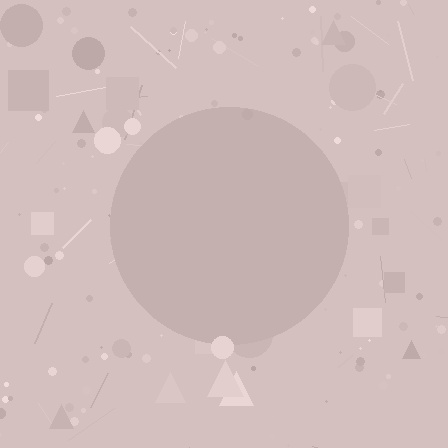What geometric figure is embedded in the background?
A circle is embedded in the background.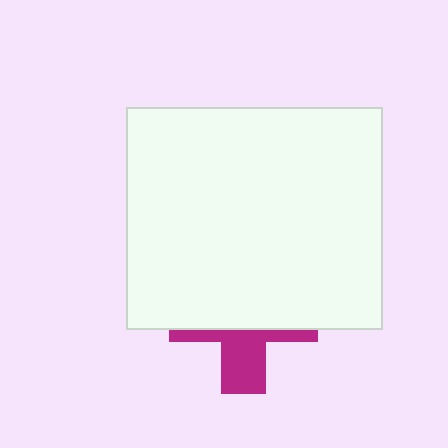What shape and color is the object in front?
The object in front is a white rectangle.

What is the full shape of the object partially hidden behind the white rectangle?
The partially hidden object is a magenta cross.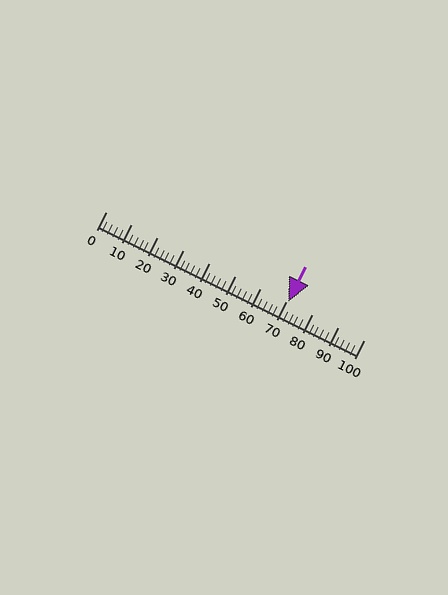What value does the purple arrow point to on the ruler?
The purple arrow points to approximately 71.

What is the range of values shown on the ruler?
The ruler shows values from 0 to 100.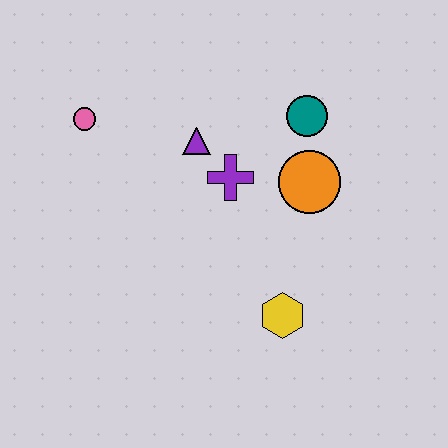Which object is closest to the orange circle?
The teal circle is closest to the orange circle.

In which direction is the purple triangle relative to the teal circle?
The purple triangle is to the left of the teal circle.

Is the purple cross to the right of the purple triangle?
Yes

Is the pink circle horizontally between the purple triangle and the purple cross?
No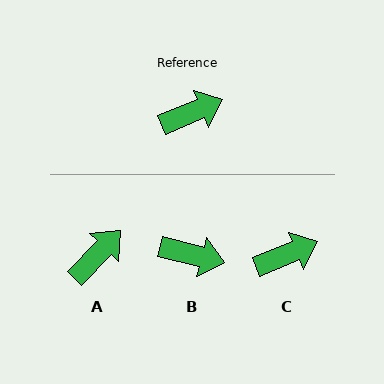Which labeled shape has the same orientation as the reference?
C.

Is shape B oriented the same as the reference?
No, it is off by about 36 degrees.